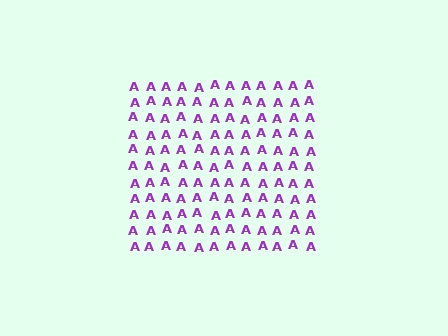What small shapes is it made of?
It is made of small letter A's.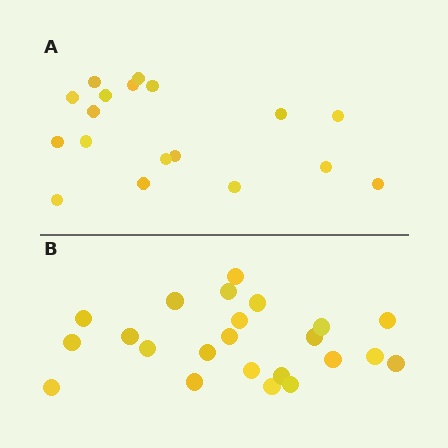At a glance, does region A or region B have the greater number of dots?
Region B (the bottom region) has more dots.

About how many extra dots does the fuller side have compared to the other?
Region B has about 5 more dots than region A.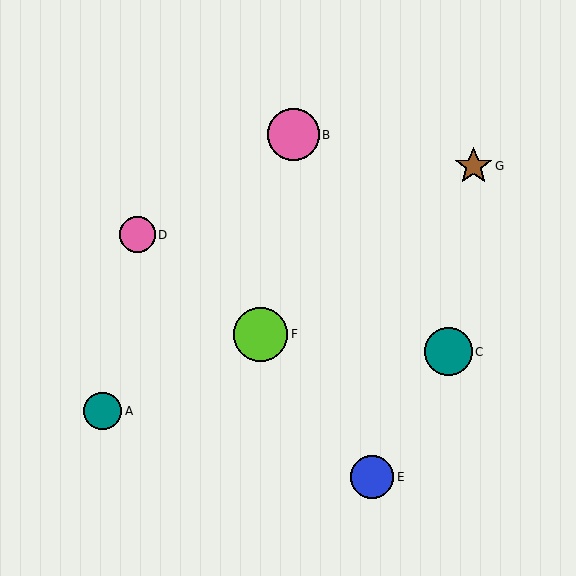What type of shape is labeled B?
Shape B is a pink circle.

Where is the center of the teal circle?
The center of the teal circle is at (448, 352).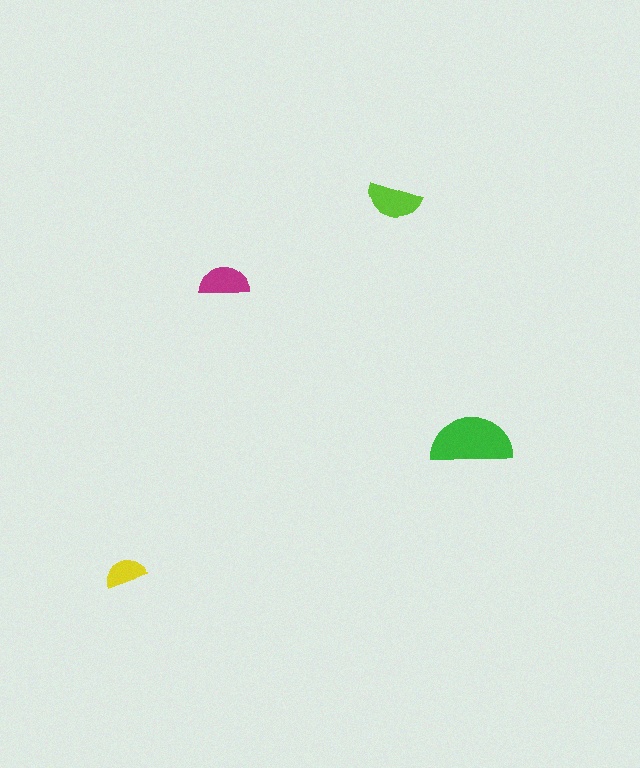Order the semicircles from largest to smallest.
the green one, the lime one, the magenta one, the yellow one.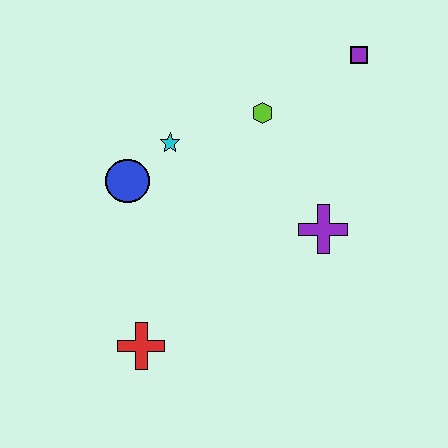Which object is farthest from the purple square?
The red cross is farthest from the purple square.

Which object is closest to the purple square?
The lime hexagon is closest to the purple square.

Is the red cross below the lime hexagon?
Yes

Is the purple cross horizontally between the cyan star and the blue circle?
No